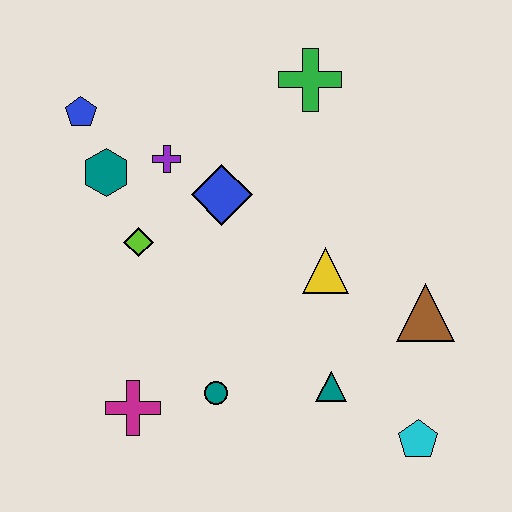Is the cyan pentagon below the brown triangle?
Yes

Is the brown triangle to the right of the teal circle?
Yes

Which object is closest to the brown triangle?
The yellow triangle is closest to the brown triangle.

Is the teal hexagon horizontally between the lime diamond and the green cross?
No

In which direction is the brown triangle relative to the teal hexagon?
The brown triangle is to the right of the teal hexagon.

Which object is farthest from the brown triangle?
The blue pentagon is farthest from the brown triangle.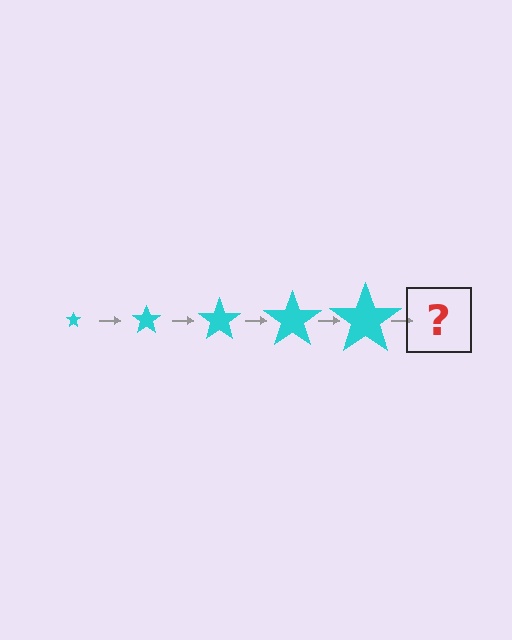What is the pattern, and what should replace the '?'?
The pattern is that the star gets progressively larger each step. The '?' should be a cyan star, larger than the previous one.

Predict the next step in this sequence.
The next step is a cyan star, larger than the previous one.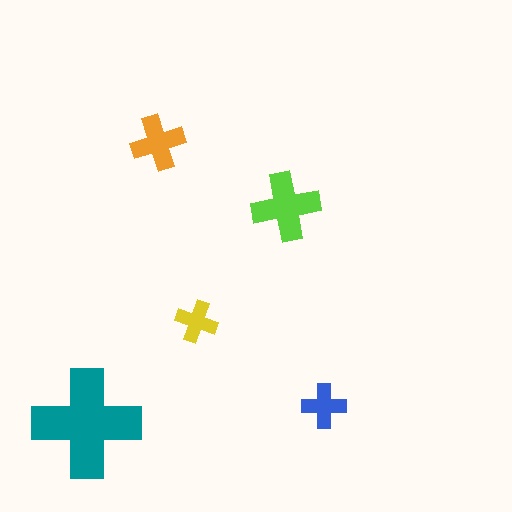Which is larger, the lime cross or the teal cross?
The teal one.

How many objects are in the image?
There are 5 objects in the image.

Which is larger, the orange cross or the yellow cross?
The orange one.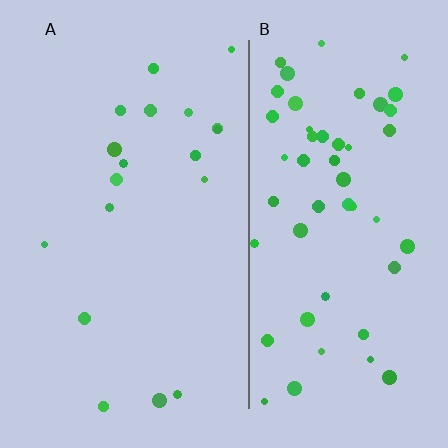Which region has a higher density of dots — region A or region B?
B (the right).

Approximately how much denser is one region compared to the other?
Approximately 2.9× — region B over region A.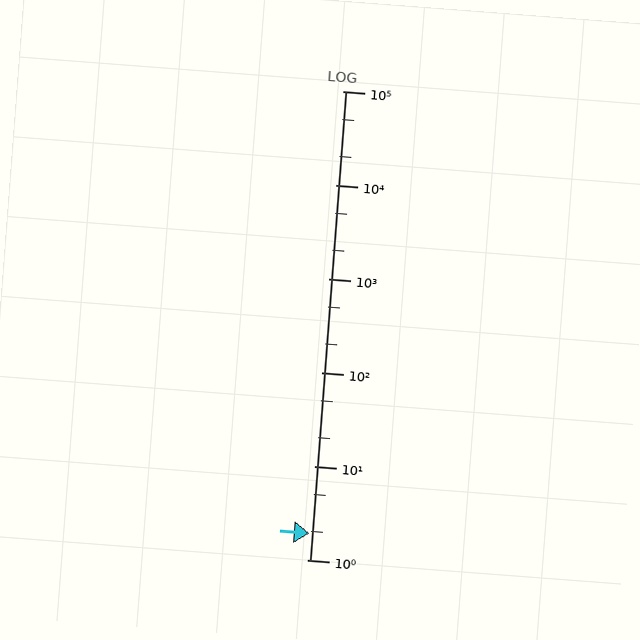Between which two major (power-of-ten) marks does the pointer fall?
The pointer is between 1 and 10.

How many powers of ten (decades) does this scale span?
The scale spans 5 decades, from 1 to 100000.